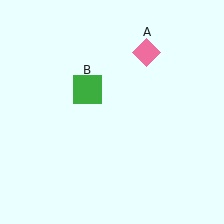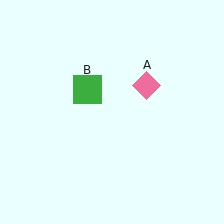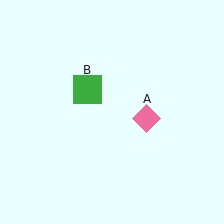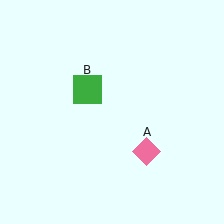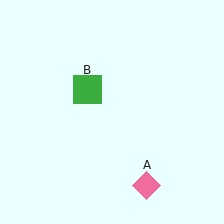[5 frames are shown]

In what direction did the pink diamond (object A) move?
The pink diamond (object A) moved down.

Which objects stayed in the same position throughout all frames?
Green square (object B) remained stationary.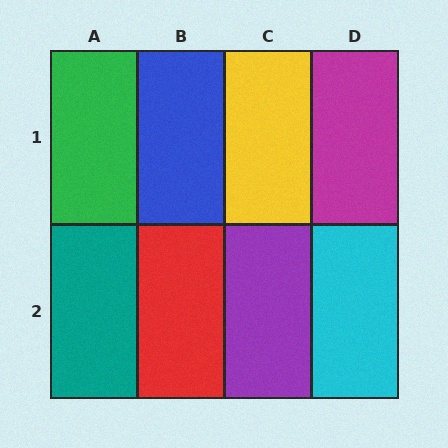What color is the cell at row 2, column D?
Cyan.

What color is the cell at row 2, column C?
Purple.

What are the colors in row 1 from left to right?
Green, blue, yellow, magenta.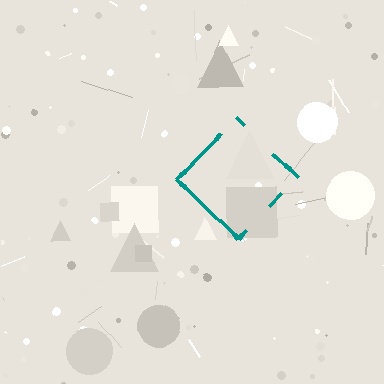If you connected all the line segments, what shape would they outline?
They would outline a diamond.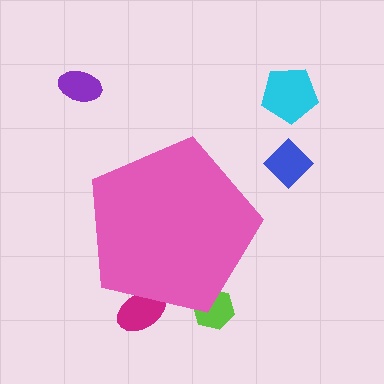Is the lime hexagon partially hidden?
Yes, the lime hexagon is partially hidden behind the pink pentagon.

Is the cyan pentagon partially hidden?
No, the cyan pentagon is fully visible.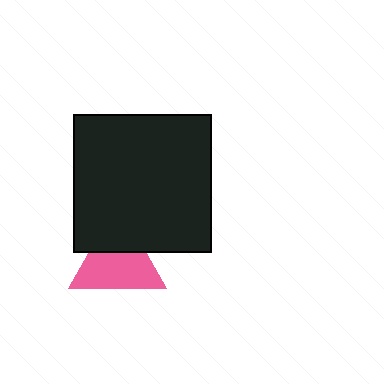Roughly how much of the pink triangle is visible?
Most of it is visible (roughly 65%).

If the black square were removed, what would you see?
You would see the complete pink triangle.